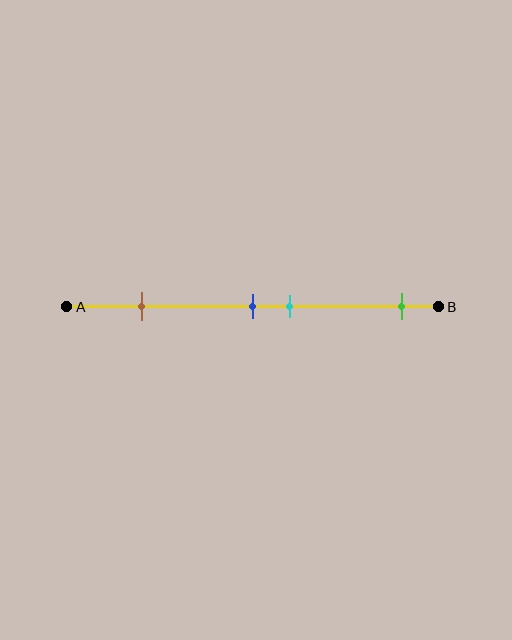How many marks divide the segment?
There are 4 marks dividing the segment.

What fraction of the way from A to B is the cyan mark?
The cyan mark is approximately 60% (0.6) of the way from A to B.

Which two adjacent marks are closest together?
The blue and cyan marks are the closest adjacent pair.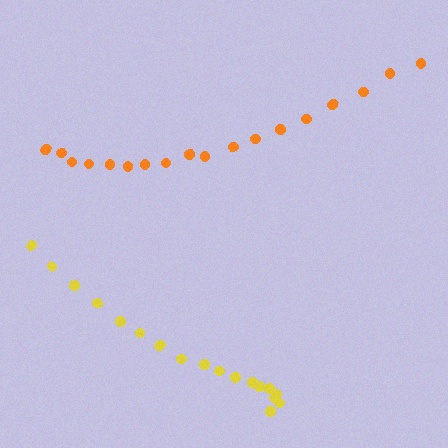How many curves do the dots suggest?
There are 2 distinct paths.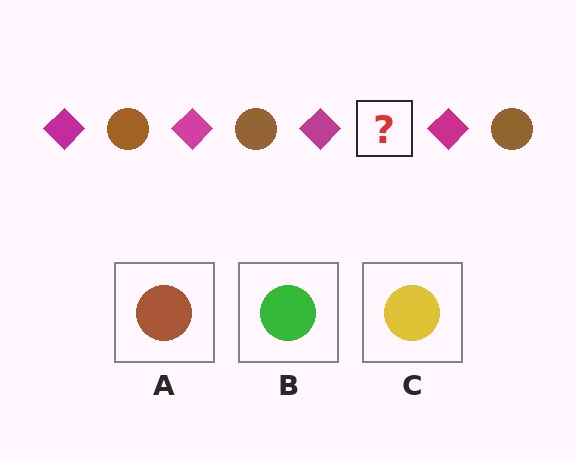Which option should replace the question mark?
Option A.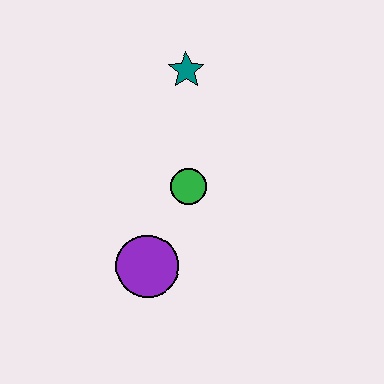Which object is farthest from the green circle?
The teal star is farthest from the green circle.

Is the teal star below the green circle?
No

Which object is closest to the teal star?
The green circle is closest to the teal star.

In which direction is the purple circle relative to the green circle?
The purple circle is below the green circle.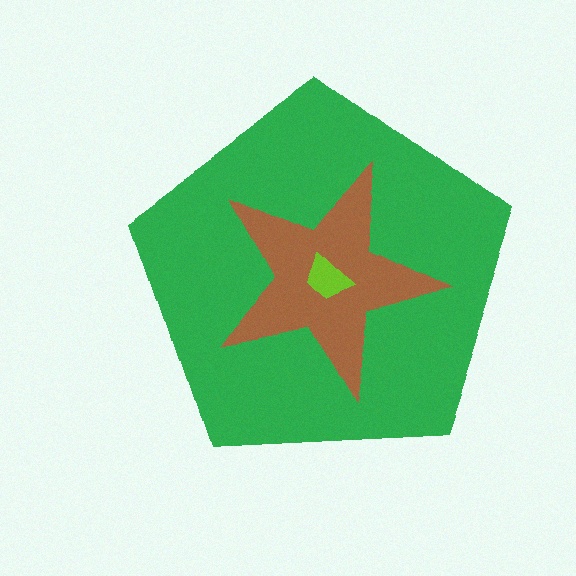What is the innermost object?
The lime trapezoid.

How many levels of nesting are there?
3.